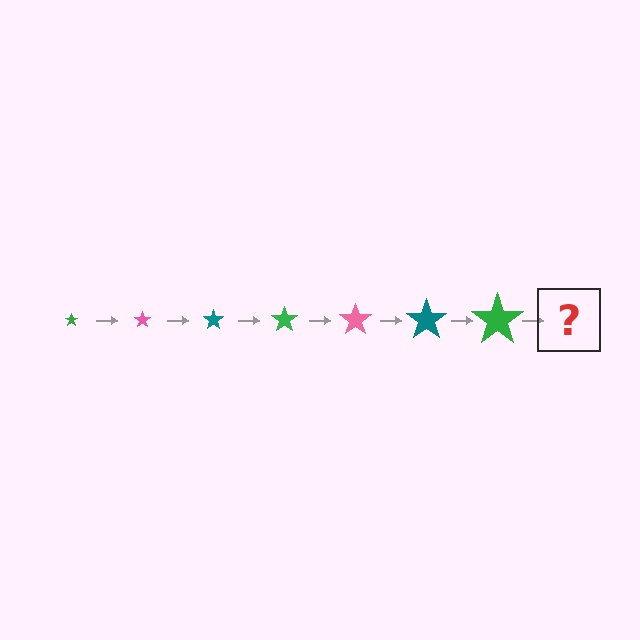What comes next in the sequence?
The next element should be a pink star, larger than the previous one.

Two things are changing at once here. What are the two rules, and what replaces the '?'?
The two rules are that the star grows larger each step and the color cycles through green, pink, and teal. The '?' should be a pink star, larger than the previous one.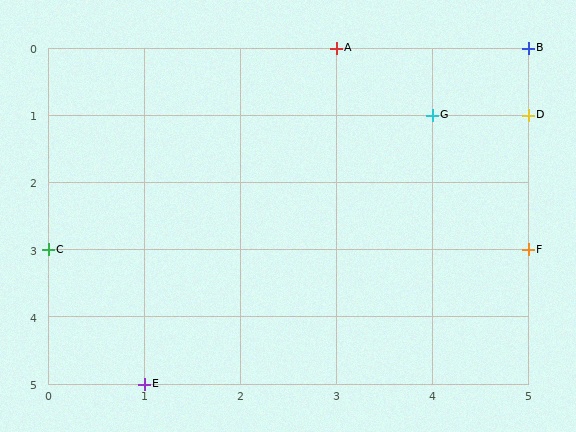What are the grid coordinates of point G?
Point G is at grid coordinates (4, 1).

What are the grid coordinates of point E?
Point E is at grid coordinates (1, 5).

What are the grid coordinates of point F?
Point F is at grid coordinates (5, 3).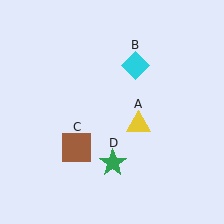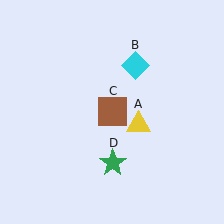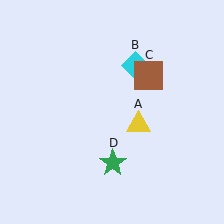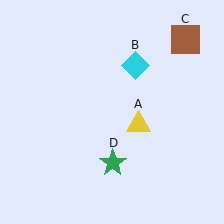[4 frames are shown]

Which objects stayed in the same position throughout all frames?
Yellow triangle (object A) and cyan diamond (object B) and green star (object D) remained stationary.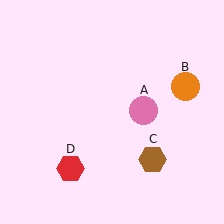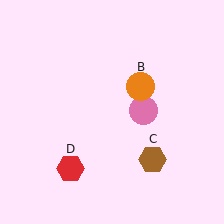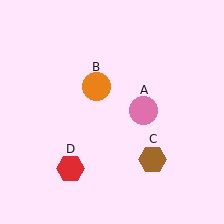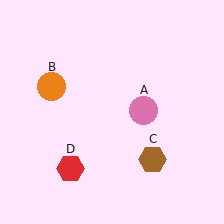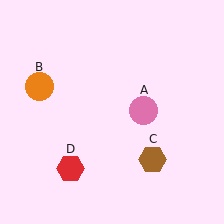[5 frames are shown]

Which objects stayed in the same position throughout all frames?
Pink circle (object A) and brown hexagon (object C) and red hexagon (object D) remained stationary.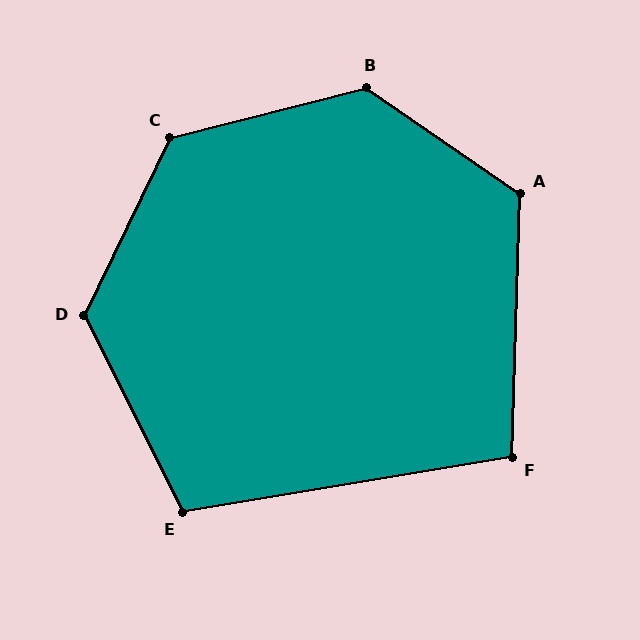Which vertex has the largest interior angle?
B, at approximately 131 degrees.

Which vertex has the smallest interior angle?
F, at approximately 101 degrees.